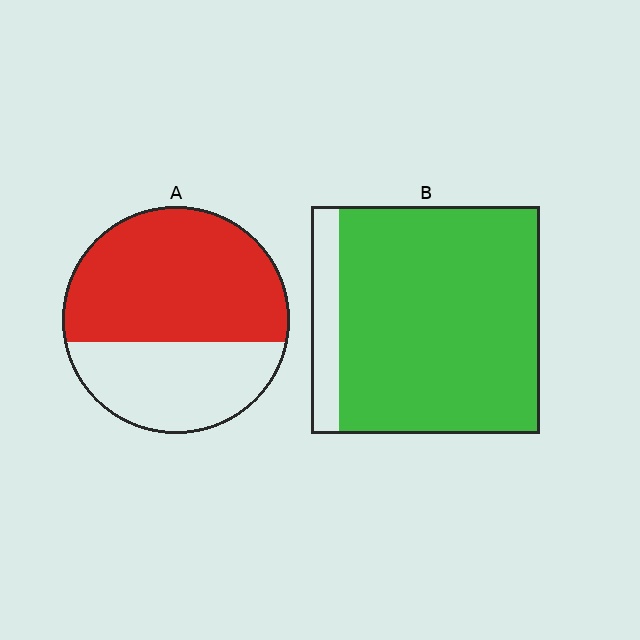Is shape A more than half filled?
Yes.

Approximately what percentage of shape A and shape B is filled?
A is approximately 60% and B is approximately 90%.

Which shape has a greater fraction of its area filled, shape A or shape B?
Shape B.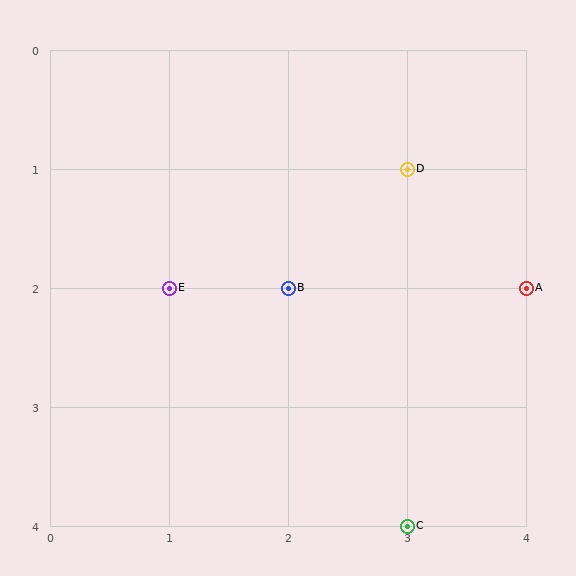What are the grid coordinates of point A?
Point A is at grid coordinates (4, 2).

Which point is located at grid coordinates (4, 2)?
Point A is at (4, 2).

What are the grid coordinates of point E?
Point E is at grid coordinates (1, 2).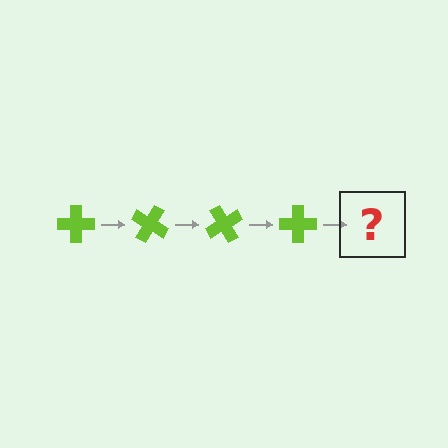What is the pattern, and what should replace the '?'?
The pattern is that the cross rotates 30 degrees each step. The '?' should be a lime cross rotated 120 degrees.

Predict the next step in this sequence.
The next step is a lime cross rotated 120 degrees.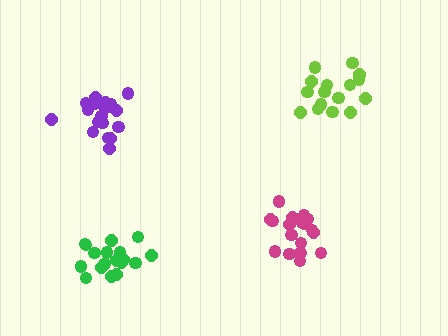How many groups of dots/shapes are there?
There are 4 groups.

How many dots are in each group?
Group 1: 18 dots, Group 2: 16 dots, Group 3: 19 dots, Group 4: 19 dots (72 total).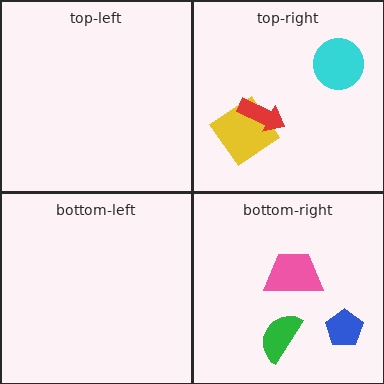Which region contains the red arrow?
The top-right region.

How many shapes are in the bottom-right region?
3.